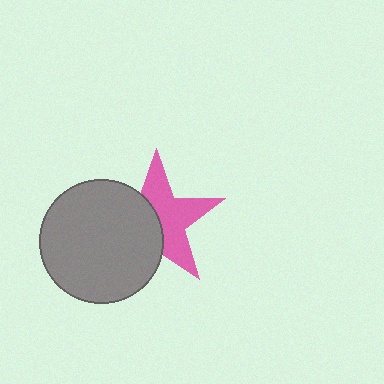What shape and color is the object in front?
The object in front is a gray circle.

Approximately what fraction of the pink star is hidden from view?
Roughly 46% of the pink star is hidden behind the gray circle.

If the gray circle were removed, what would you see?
You would see the complete pink star.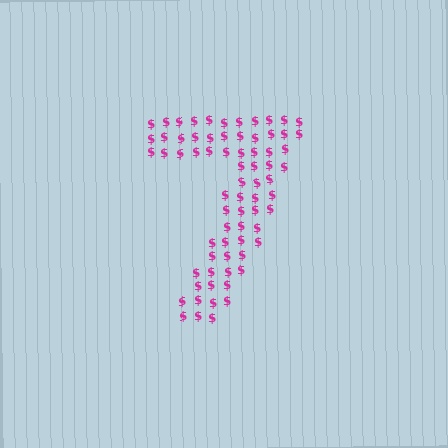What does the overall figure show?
The overall figure shows the digit 7.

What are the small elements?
The small elements are dollar signs.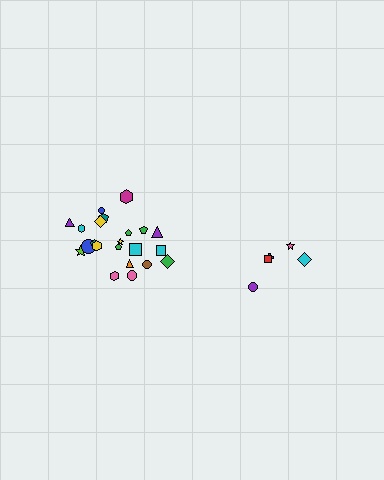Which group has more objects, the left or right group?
The left group.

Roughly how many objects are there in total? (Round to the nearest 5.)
Roughly 25 objects in total.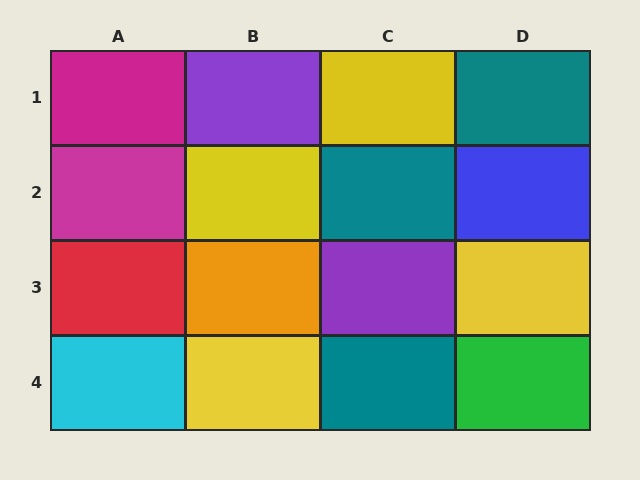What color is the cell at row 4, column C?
Teal.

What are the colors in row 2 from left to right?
Magenta, yellow, teal, blue.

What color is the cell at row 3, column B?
Orange.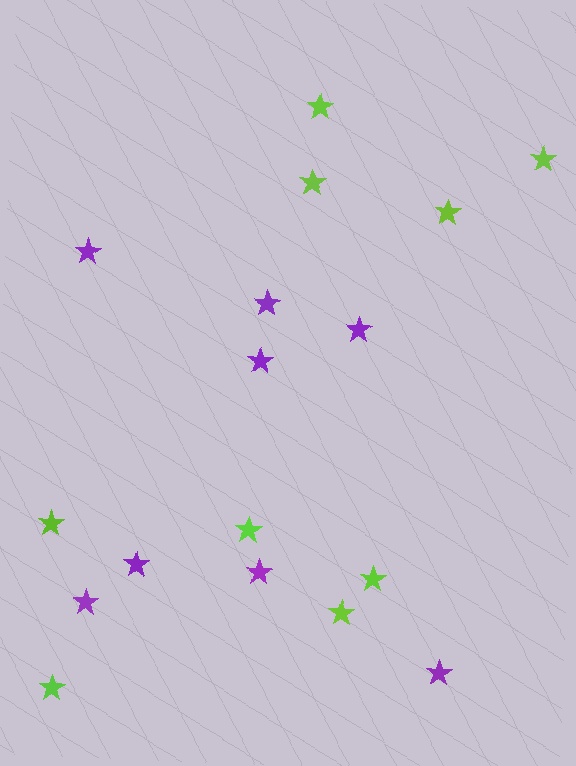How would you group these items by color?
There are 2 groups: one group of purple stars (8) and one group of lime stars (9).